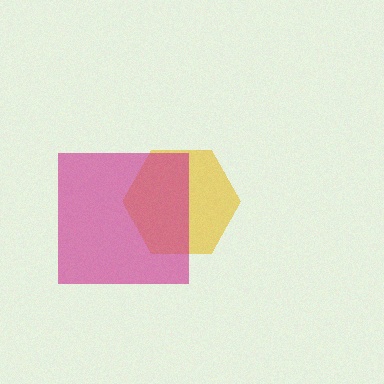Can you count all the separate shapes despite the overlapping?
Yes, there are 2 separate shapes.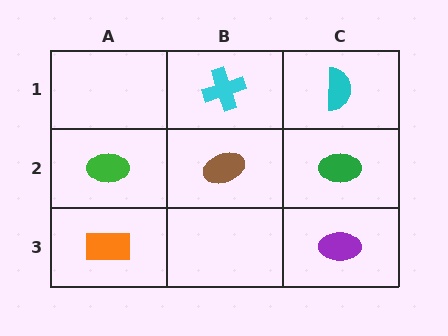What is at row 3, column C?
A purple ellipse.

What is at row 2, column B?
A brown ellipse.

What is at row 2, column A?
A green ellipse.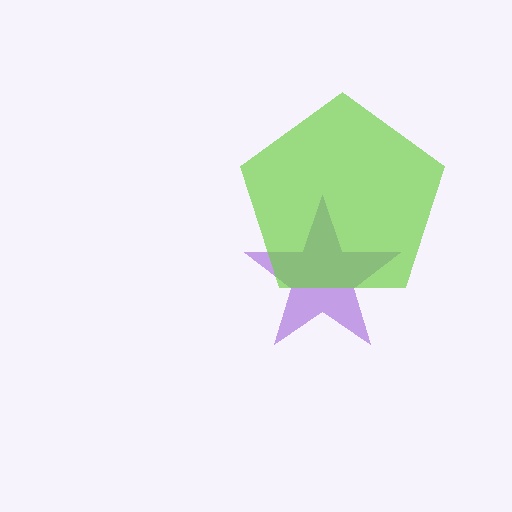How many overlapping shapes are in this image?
There are 2 overlapping shapes in the image.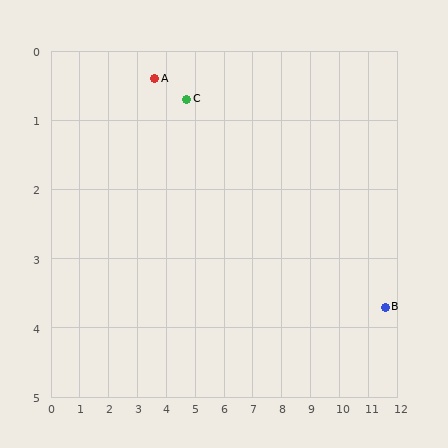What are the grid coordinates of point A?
Point A is at approximately (3.6, 0.4).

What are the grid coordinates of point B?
Point B is at approximately (11.6, 3.7).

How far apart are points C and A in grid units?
Points C and A are about 1.1 grid units apart.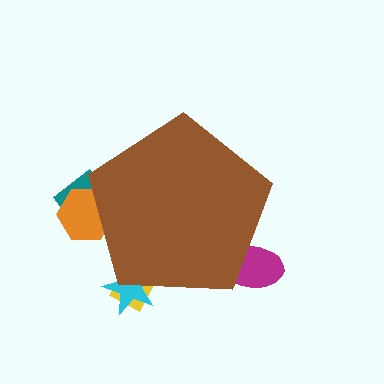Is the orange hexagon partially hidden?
Yes, the orange hexagon is partially hidden behind the brown pentagon.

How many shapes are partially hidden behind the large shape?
5 shapes are partially hidden.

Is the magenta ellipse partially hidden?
Yes, the magenta ellipse is partially hidden behind the brown pentagon.